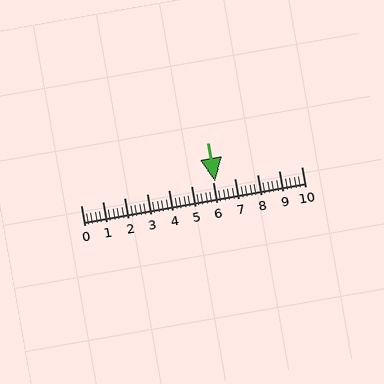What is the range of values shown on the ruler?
The ruler shows values from 0 to 10.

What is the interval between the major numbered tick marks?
The major tick marks are spaced 1 units apart.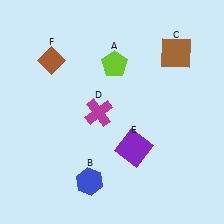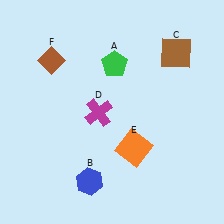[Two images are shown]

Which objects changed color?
A changed from lime to green. E changed from purple to orange.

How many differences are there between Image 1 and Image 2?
There are 2 differences between the two images.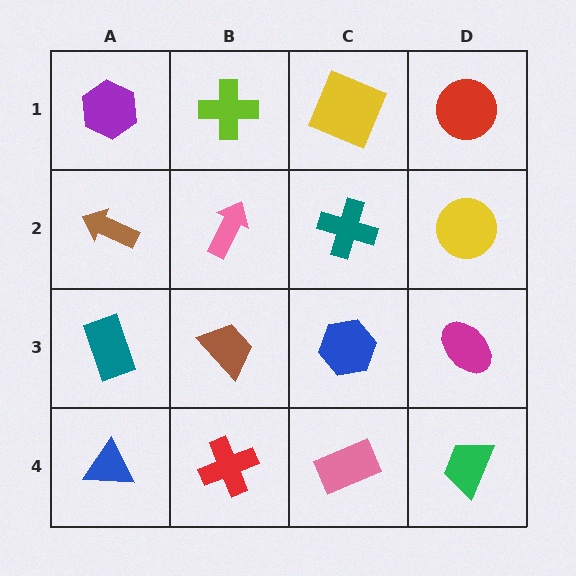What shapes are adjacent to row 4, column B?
A brown trapezoid (row 3, column B), a blue triangle (row 4, column A), a pink rectangle (row 4, column C).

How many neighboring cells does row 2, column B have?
4.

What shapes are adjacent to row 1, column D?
A yellow circle (row 2, column D), a yellow square (row 1, column C).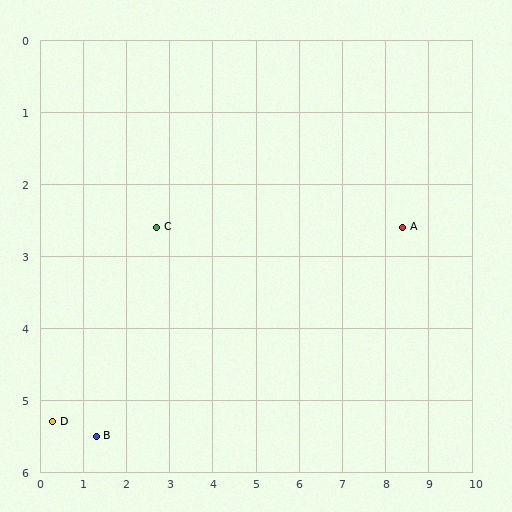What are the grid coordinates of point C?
Point C is at approximately (2.7, 2.6).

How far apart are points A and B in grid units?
Points A and B are about 7.7 grid units apart.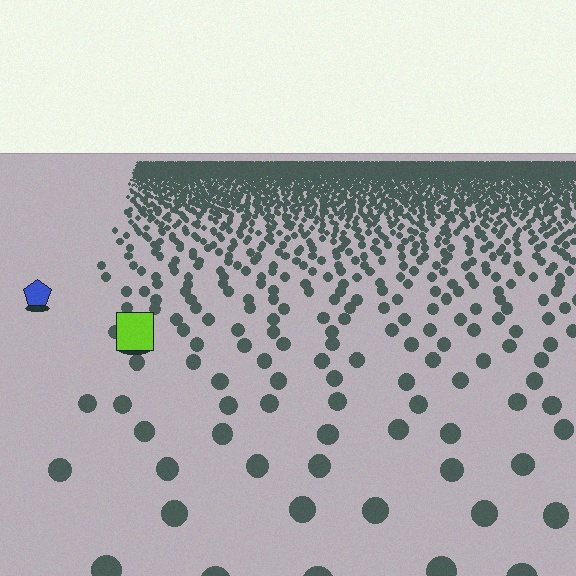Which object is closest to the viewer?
The lime square is closest. The texture marks near it are larger and more spread out.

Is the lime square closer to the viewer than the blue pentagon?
Yes. The lime square is closer — you can tell from the texture gradient: the ground texture is coarser near it.